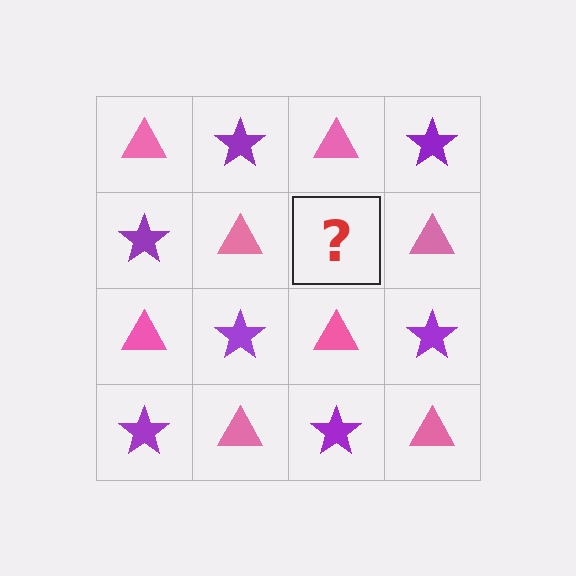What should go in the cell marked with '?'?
The missing cell should contain a purple star.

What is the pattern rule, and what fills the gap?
The rule is that it alternates pink triangle and purple star in a checkerboard pattern. The gap should be filled with a purple star.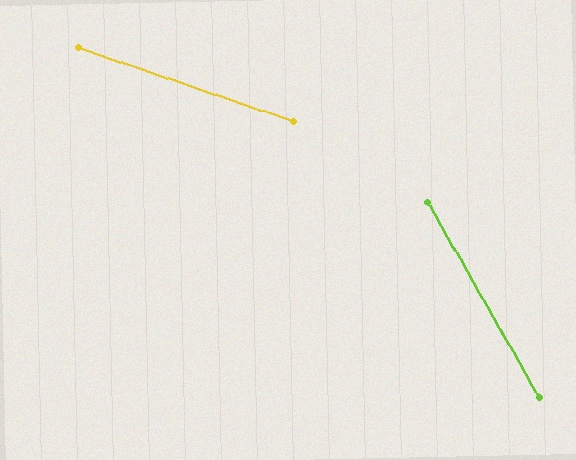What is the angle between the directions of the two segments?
Approximately 41 degrees.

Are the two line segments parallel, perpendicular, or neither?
Neither parallel nor perpendicular — they differ by about 41°.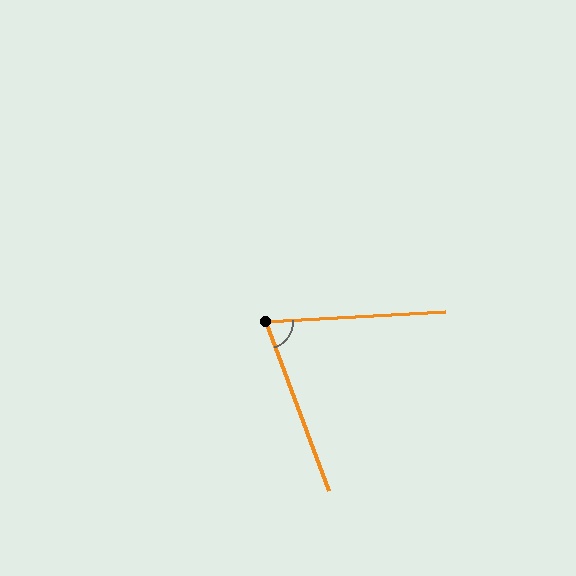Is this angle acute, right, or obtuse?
It is acute.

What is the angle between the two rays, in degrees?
Approximately 73 degrees.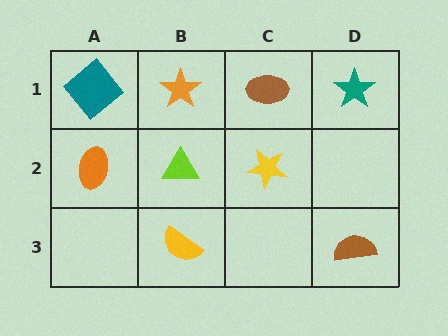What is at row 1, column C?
A brown ellipse.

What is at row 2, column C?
A yellow star.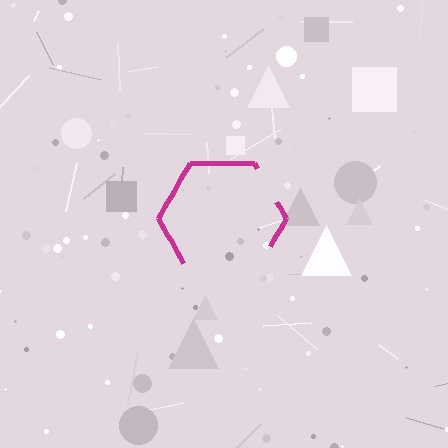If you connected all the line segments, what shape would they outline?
They would outline a hexagon.